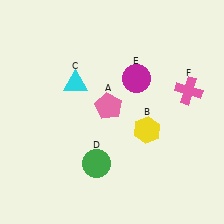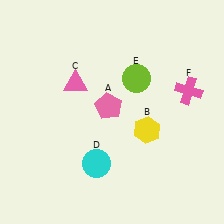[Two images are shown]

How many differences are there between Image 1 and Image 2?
There are 3 differences between the two images.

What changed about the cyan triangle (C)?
In Image 1, C is cyan. In Image 2, it changed to pink.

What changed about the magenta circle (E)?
In Image 1, E is magenta. In Image 2, it changed to lime.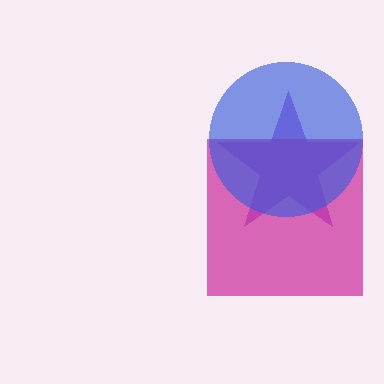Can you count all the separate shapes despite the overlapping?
Yes, there are 3 separate shapes.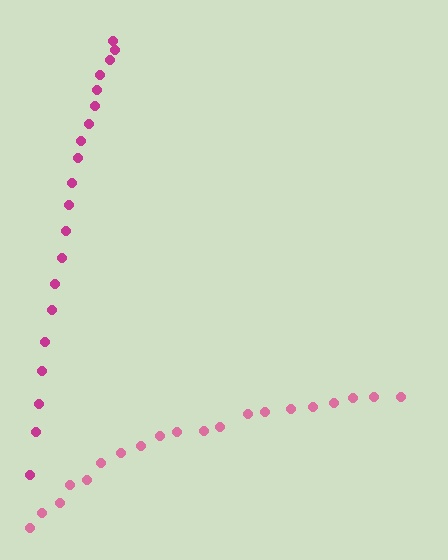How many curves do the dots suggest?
There are 2 distinct paths.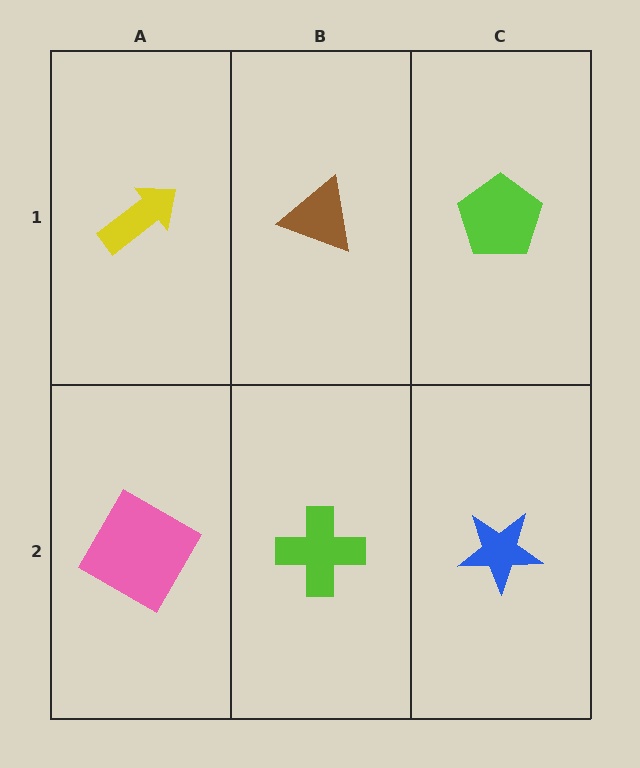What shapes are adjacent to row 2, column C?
A lime pentagon (row 1, column C), a lime cross (row 2, column B).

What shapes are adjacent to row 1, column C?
A blue star (row 2, column C), a brown triangle (row 1, column B).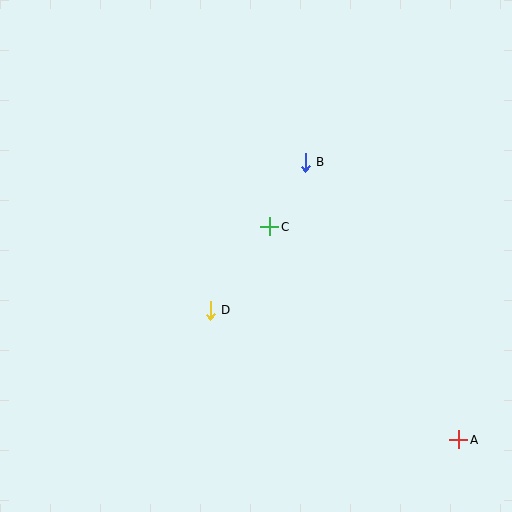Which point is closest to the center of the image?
Point C at (270, 227) is closest to the center.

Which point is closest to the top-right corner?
Point B is closest to the top-right corner.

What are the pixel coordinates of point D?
Point D is at (210, 310).